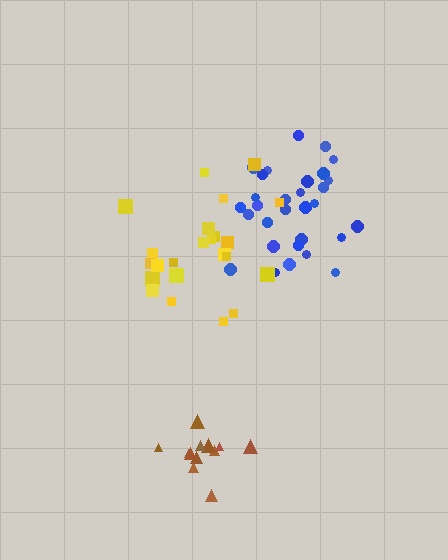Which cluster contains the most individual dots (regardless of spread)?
Blue (30).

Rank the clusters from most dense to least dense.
brown, blue, yellow.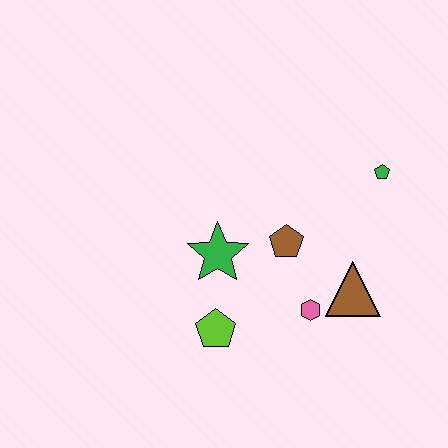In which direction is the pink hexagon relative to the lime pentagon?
The pink hexagon is to the right of the lime pentagon.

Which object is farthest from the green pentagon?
The lime pentagon is farthest from the green pentagon.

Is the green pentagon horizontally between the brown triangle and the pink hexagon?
No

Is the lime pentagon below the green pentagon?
Yes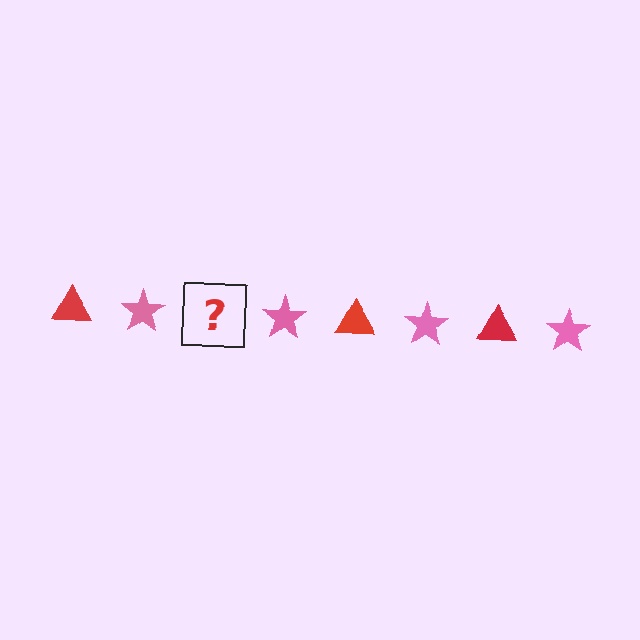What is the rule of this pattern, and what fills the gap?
The rule is that the pattern alternates between red triangle and pink star. The gap should be filled with a red triangle.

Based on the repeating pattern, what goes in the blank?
The blank should be a red triangle.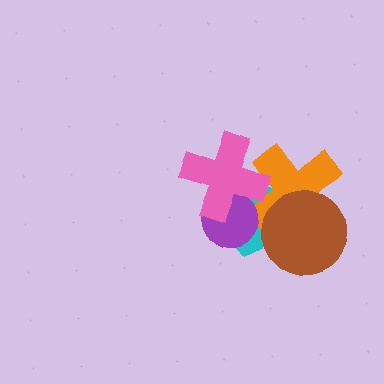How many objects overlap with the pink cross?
3 objects overlap with the pink cross.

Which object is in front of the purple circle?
The pink cross is in front of the purple circle.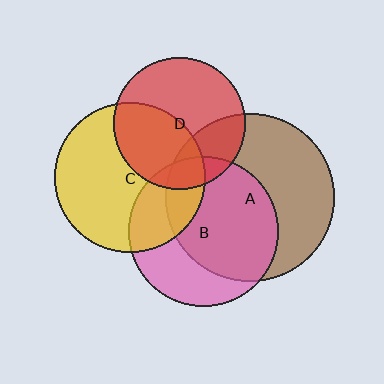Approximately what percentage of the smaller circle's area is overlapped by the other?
Approximately 25%.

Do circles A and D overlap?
Yes.